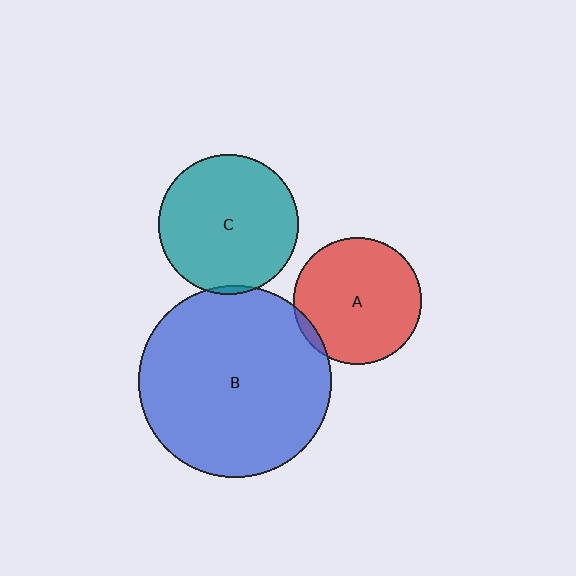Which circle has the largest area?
Circle B (blue).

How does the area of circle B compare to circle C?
Approximately 1.9 times.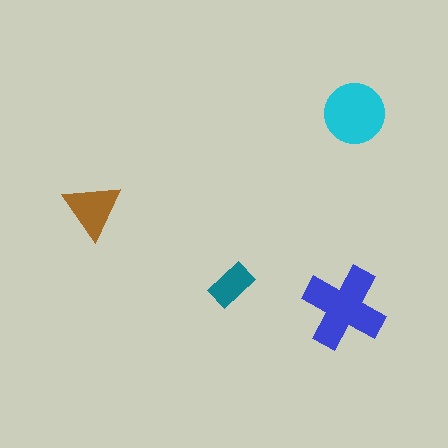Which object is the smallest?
The teal rectangle.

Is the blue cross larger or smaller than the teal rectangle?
Larger.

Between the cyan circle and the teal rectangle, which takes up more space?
The cyan circle.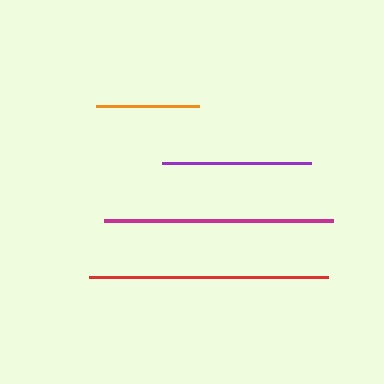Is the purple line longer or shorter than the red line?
The red line is longer than the purple line.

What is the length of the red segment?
The red segment is approximately 239 pixels long.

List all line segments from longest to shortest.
From longest to shortest: red, magenta, purple, orange.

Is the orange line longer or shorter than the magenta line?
The magenta line is longer than the orange line.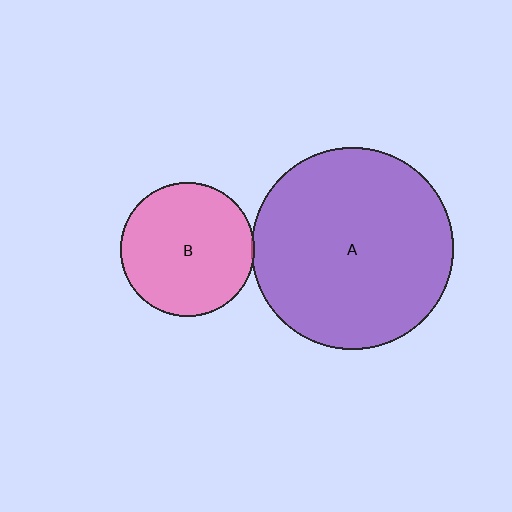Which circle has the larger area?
Circle A (purple).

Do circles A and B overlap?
Yes.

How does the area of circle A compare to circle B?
Approximately 2.3 times.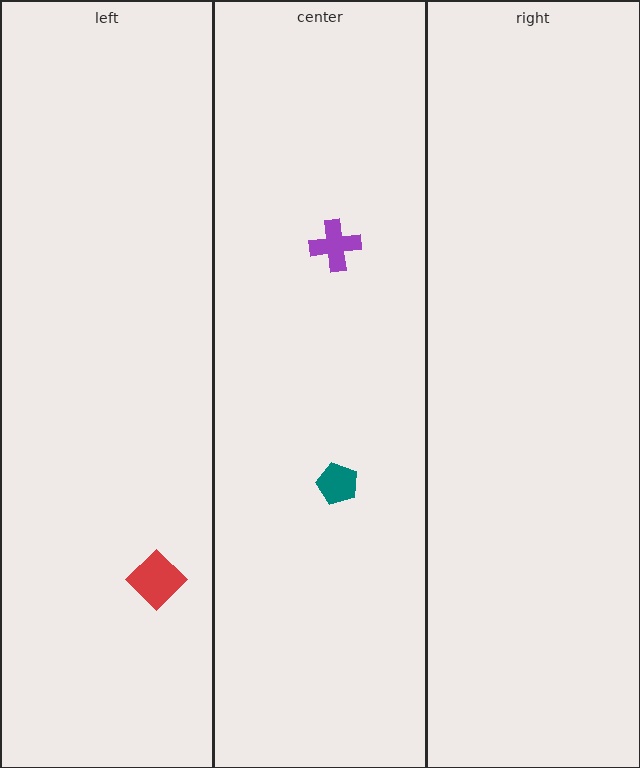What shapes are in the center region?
The teal pentagon, the purple cross.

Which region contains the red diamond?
The left region.